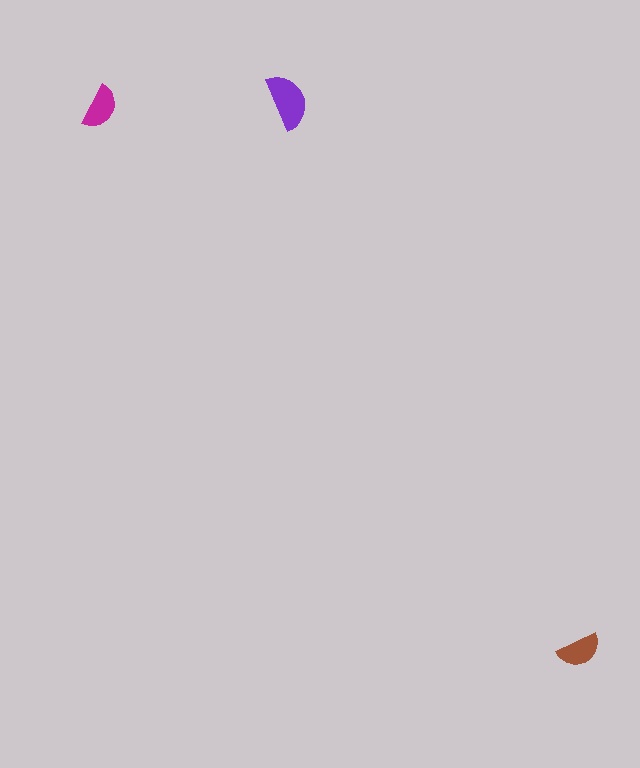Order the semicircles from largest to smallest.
the purple one, the magenta one, the brown one.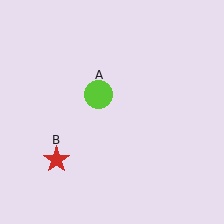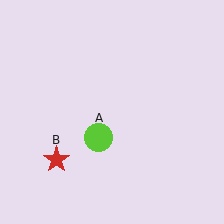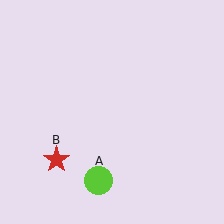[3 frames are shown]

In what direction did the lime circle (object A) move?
The lime circle (object A) moved down.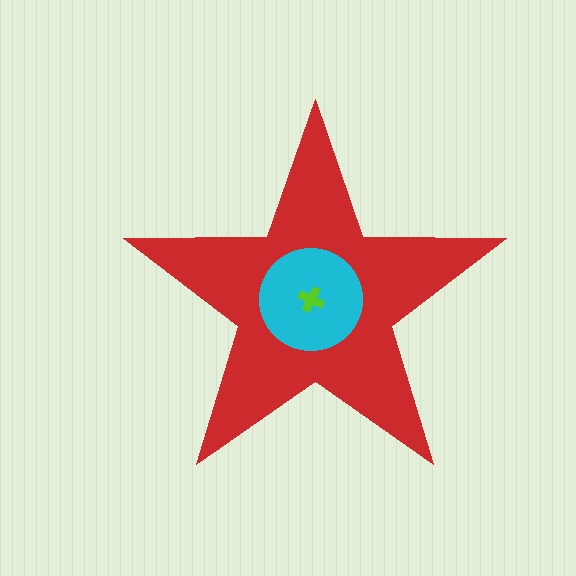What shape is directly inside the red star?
The cyan circle.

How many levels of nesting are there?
3.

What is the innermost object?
The lime cross.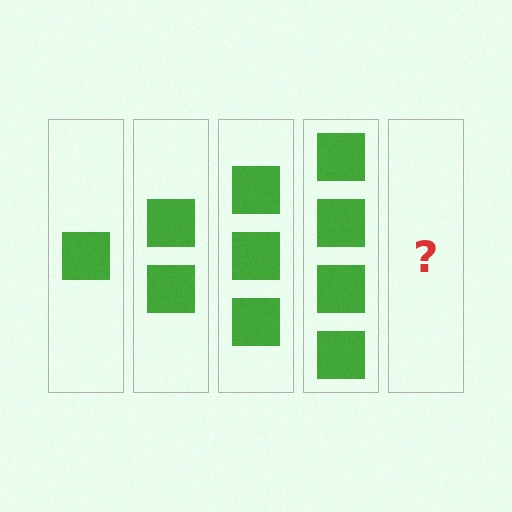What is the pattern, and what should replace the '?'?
The pattern is that each step adds one more square. The '?' should be 5 squares.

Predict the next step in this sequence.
The next step is 5 squares.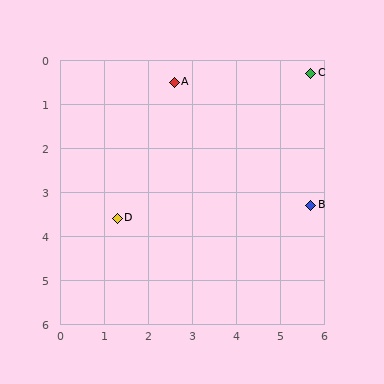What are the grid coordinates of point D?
Point D is at approximately (1.3, 3.6).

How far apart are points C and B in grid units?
Points C and B are about 3.0 grid units apart.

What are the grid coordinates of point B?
Point B is at approximately (5.7, 3.3).